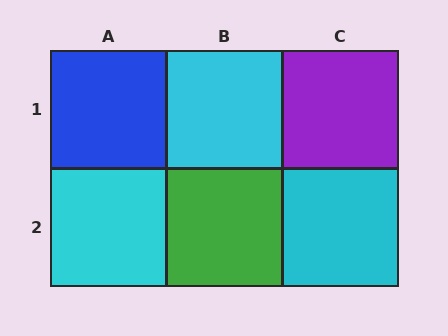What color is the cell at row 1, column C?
Purple.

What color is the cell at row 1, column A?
Blue.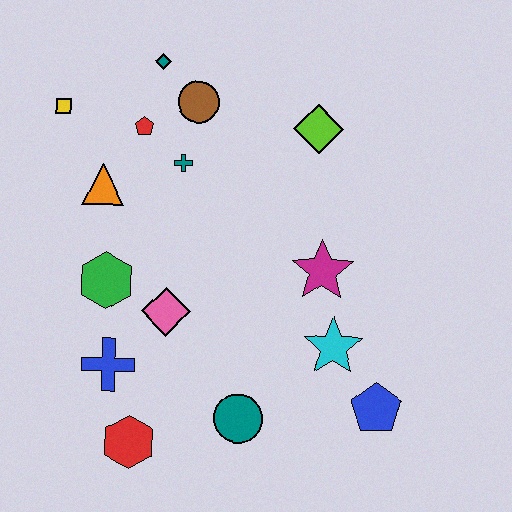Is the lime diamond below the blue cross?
No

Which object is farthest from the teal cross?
The blue pentagon is farthest from the teal cross.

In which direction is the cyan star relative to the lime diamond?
The cyan star is below the lime diamond.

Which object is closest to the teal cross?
The red pentagon is closest to the teal cross.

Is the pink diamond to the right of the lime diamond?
No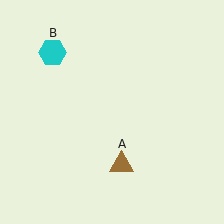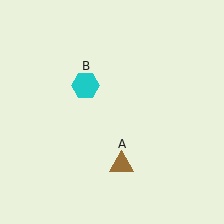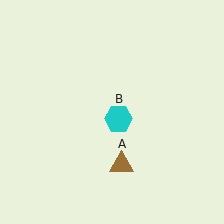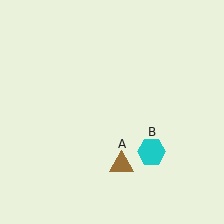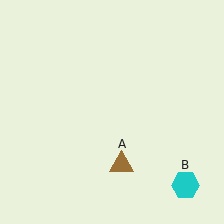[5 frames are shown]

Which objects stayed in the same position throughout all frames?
Brown triangle (object A) remained stationary.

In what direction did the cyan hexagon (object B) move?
The cyan hexagon (object B) moved down and to the right.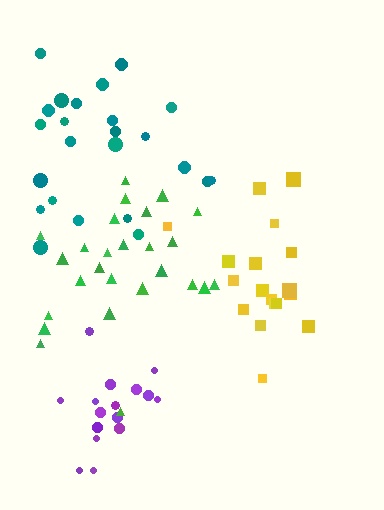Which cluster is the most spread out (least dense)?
Teal.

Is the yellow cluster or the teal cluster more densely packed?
Yellow.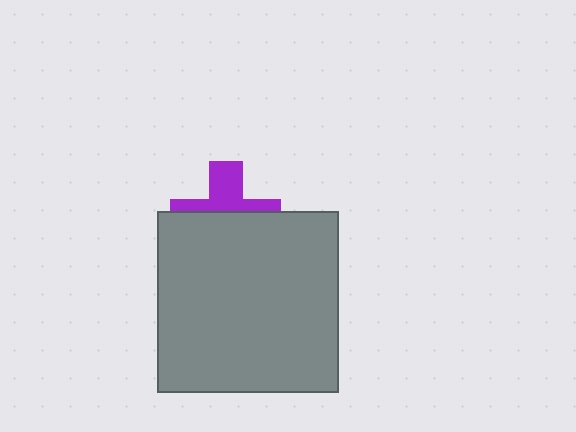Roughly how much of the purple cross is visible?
A small part of it is visible (roughly 41%).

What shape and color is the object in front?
The object in front is a gray square.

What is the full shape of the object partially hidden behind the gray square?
The partially hidden object is a purple cross.